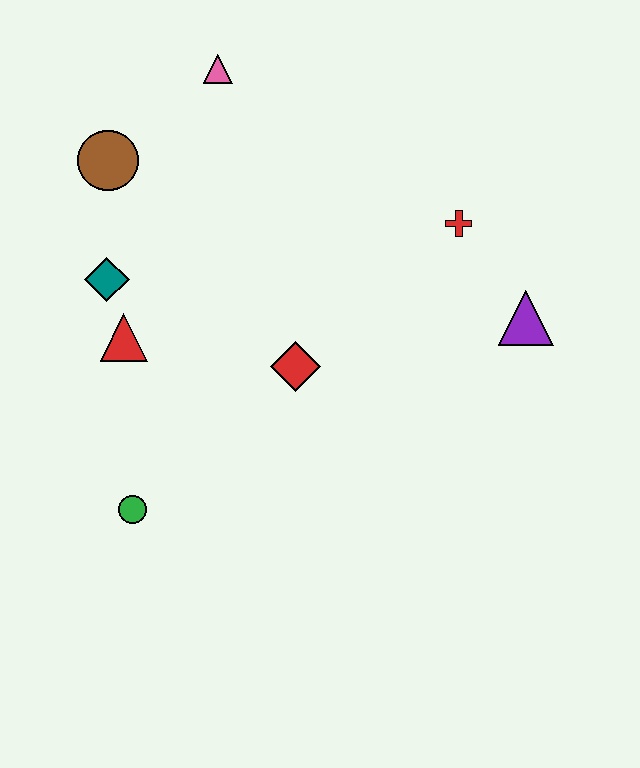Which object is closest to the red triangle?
The teal diamond is closest to the red triangle.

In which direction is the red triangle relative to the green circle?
The red triangle is above the green circle.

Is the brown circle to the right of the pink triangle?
No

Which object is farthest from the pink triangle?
The green circle is farthest from the pink triangle.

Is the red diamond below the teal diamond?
Yes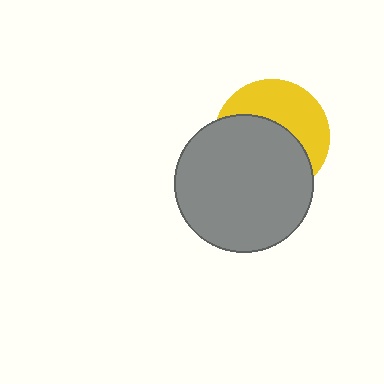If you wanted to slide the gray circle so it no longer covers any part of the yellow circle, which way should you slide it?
Slide it down — that is the most direct way to separate the two shapes.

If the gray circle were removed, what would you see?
You would see the complete yellow circle.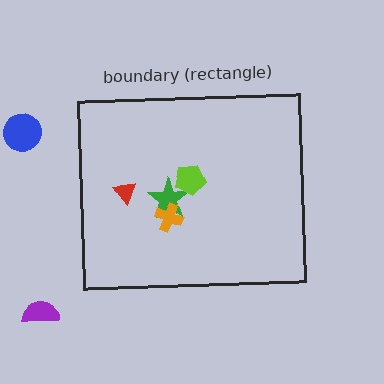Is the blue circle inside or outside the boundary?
Outside.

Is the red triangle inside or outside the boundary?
Inside.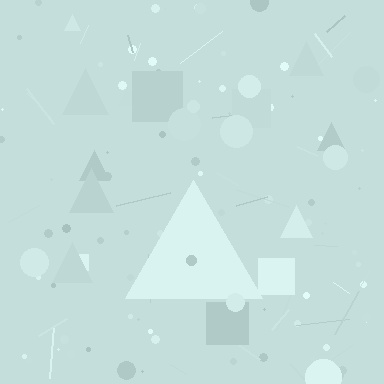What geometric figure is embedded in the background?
A triangle is embedded in the background.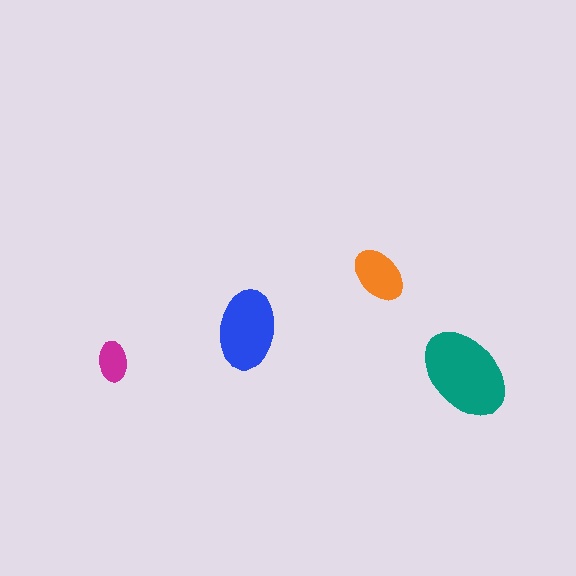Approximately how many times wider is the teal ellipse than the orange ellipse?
About 1.5 times wider.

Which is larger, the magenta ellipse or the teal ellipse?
The teal one.